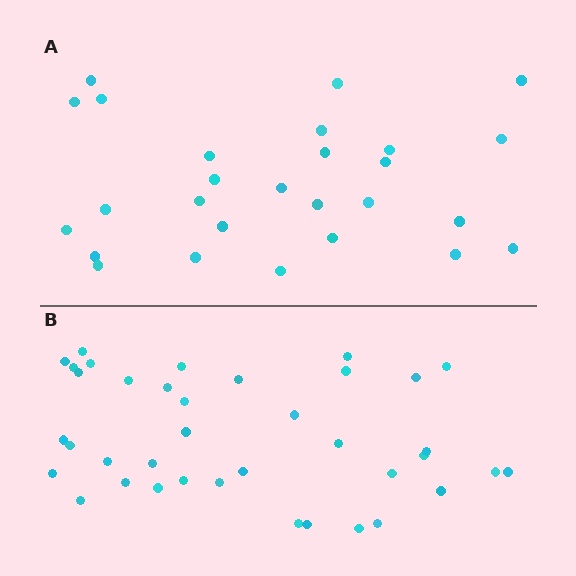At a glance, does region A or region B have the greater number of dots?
Region B (the bottom region) has more dots.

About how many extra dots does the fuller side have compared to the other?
Region B has roughly 12 or so more dots than region A.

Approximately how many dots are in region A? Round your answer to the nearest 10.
About 30 dots. (The exact count is 27, which rounds to 30.)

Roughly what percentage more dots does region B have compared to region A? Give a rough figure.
About 40% more.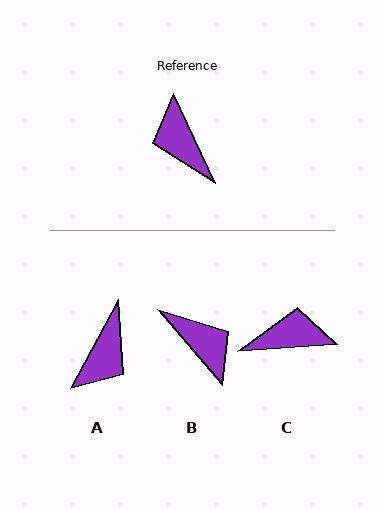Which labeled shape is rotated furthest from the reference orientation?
B, about 165 degrees away.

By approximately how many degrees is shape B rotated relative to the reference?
Approximately 165 degrees clockwise.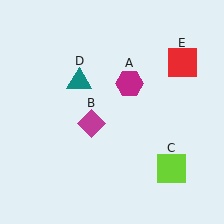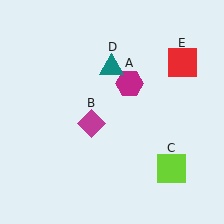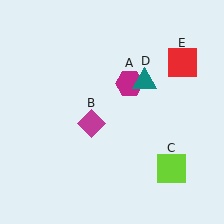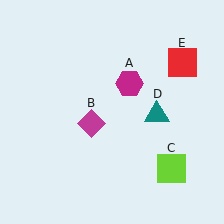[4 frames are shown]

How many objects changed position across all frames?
1 object changed position: teal triangle (object D).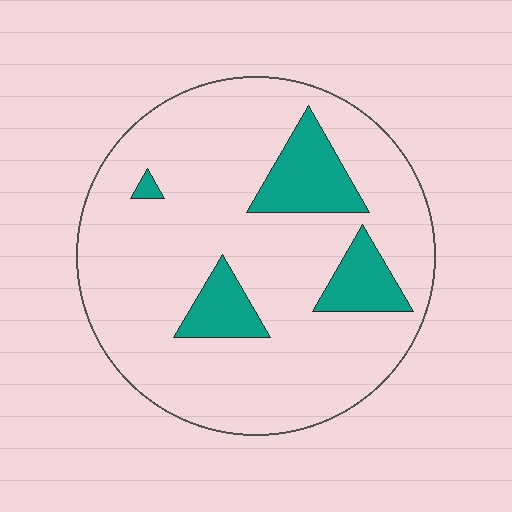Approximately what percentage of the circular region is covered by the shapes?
Approximately 15%.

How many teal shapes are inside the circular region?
4.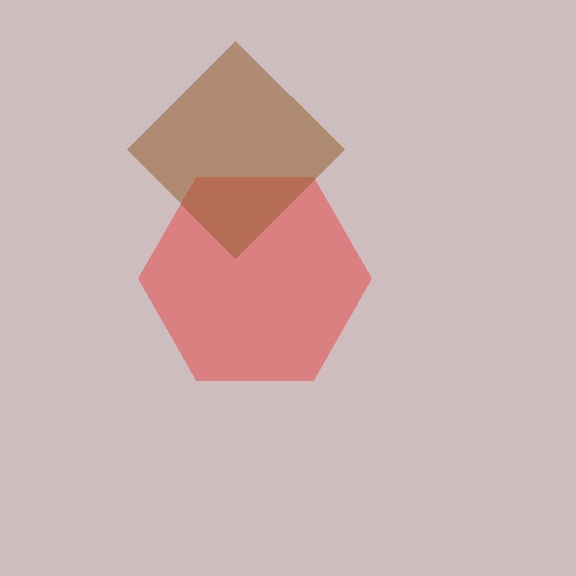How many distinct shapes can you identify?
There are 2 distinct shapes: a red hexagon, a brown diamond.